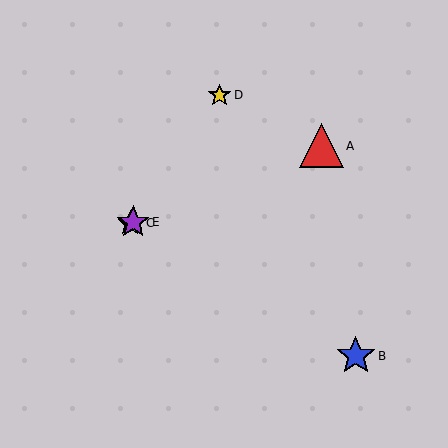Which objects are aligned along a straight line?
Objects A, C, E are aligned along a straight line.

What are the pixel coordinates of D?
Object D is at (219, 95).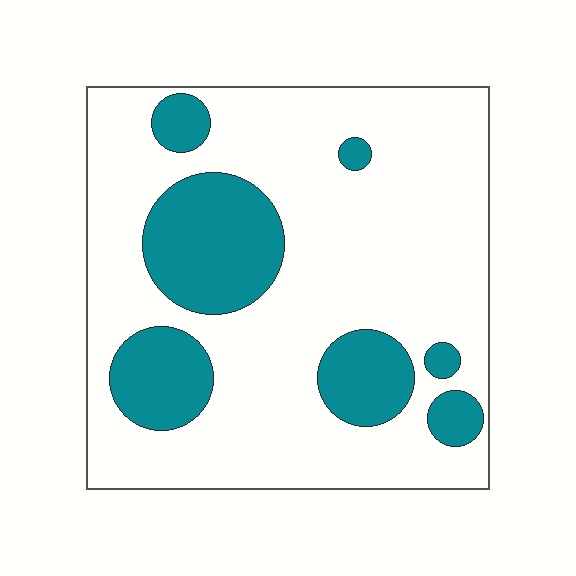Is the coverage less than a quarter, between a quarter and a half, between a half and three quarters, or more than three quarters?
Less than a quarter.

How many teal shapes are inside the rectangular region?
7.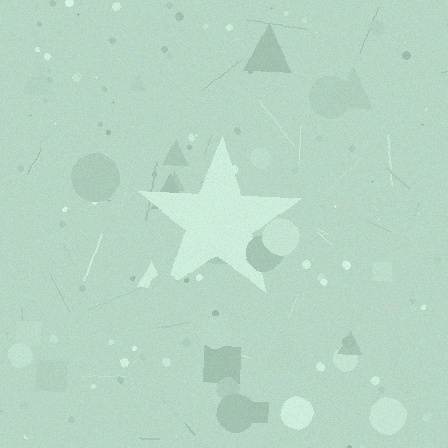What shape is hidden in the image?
A star is hidden in the image.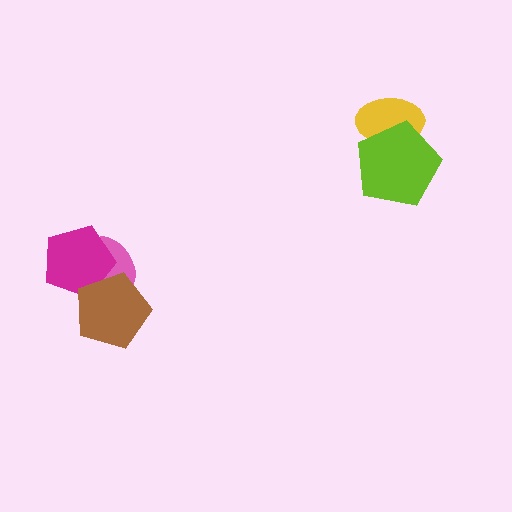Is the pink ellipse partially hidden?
Yes, it is partially covered by another shape.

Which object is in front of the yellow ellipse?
The lime pentagon is in front of the yellow ellipse.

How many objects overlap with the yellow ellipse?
1 object overlaps with the yellow ellipse.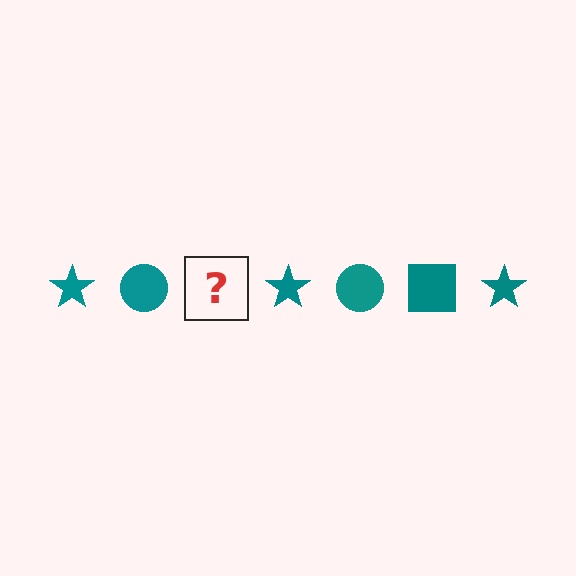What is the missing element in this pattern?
The missing element is a teal square.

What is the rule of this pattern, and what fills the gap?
The rule is that the pattern cycles through star, circle, square shapes in teal. The gap should be filled with a teal square.